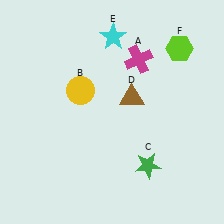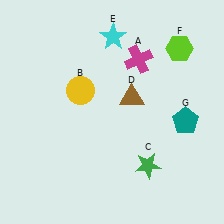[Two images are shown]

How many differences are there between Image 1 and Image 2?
There is 1 difference between the two images.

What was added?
A teal pentagon (G) was added in Image 2.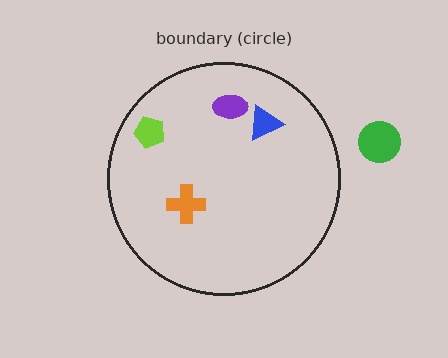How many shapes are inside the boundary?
4 inside, 1 outside.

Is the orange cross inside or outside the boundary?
Inside.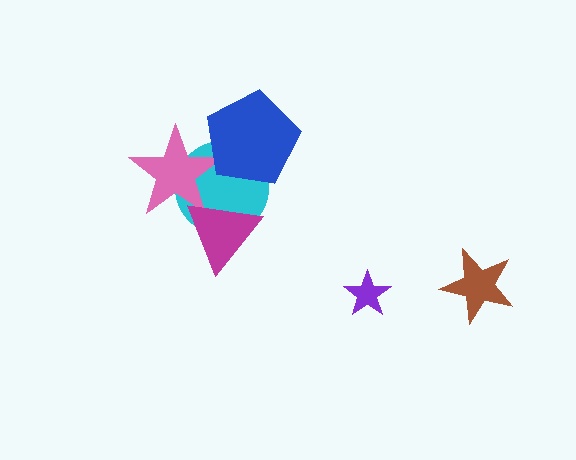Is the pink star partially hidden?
Yes, it is partially covered by another shape.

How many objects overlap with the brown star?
0 objects overlap with the brown star.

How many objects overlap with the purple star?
0 objects overlap with the purple star.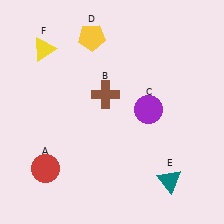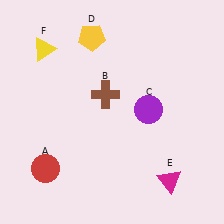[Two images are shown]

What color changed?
The triangle (E) changed from teal in Image 1 to magenta in Image 2.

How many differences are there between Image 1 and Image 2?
There is 1 difference between the two images.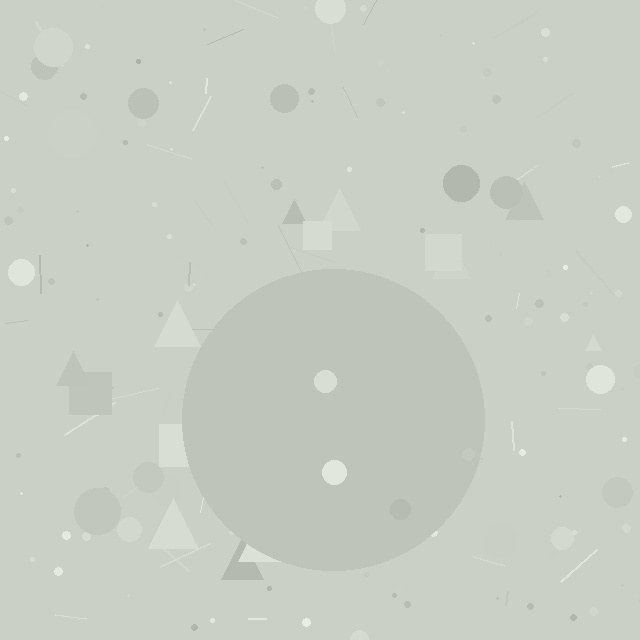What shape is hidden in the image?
A circle is hidden in the image.